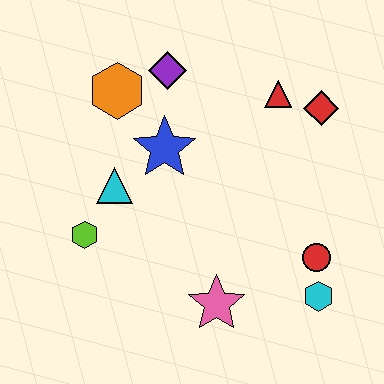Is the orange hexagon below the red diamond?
No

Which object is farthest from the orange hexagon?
The cyan hexagon is farthest from the orange hexagon.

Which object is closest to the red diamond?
The red triangle is closest to the red diamond.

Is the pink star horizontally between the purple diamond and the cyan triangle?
No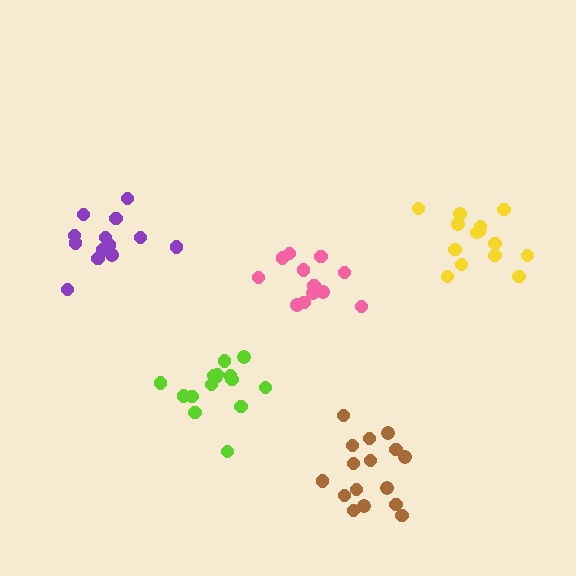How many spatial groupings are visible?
There are 5 spatial groupings.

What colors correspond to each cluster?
The clusters are colored: yellow, pink, brown, lime, purple.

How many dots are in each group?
Group 1: 14 dots, Group 2: 12 dots, Group 3: 16 dots, Group 4: 15 dots, Group 5: 13 dots (70 total).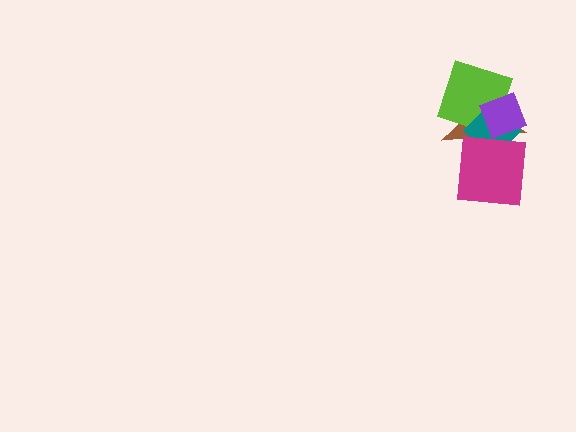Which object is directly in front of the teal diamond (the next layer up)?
The magenta square is directly in front of the teal diamond.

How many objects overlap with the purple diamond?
4 objects overlap with the purple diamond.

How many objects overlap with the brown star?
4 objects overlap with the brown star.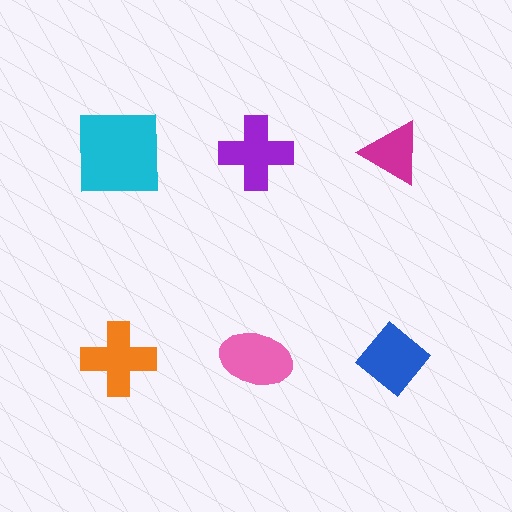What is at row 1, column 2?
A purple cross.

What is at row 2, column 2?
A pink ellipse.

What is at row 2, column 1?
An orange cross.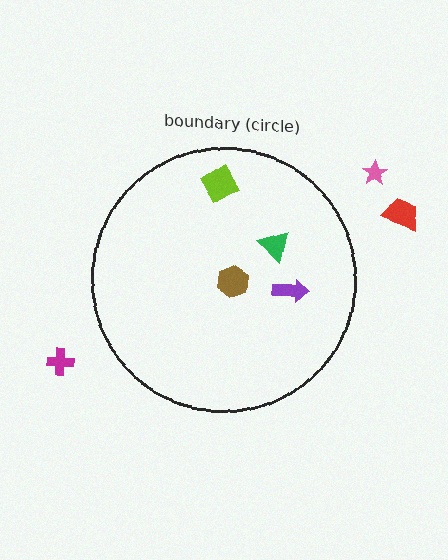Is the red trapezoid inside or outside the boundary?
Outside.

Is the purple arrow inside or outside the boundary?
Inside.